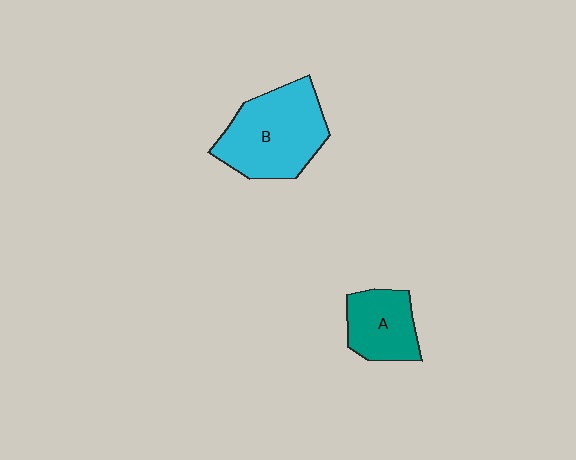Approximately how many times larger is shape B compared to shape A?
Approximately 1.7 times.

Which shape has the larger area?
Shape B (cyan).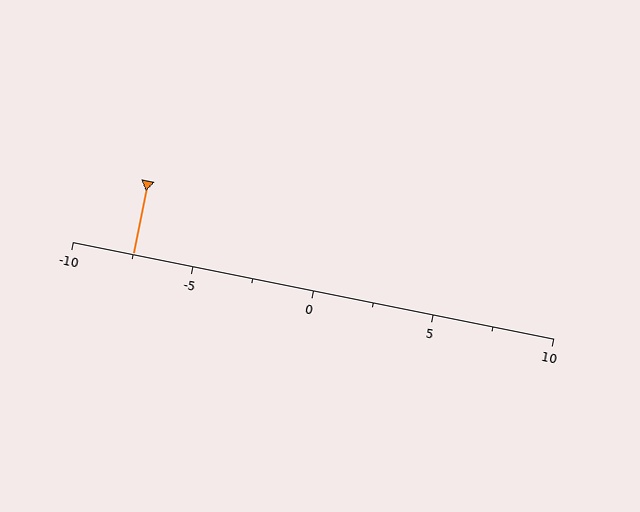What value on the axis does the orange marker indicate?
The marker indicates approximately -7.5.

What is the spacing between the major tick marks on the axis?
The major ticks are spaced 5 apart.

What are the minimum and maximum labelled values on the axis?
The axis runs from -10 to 10.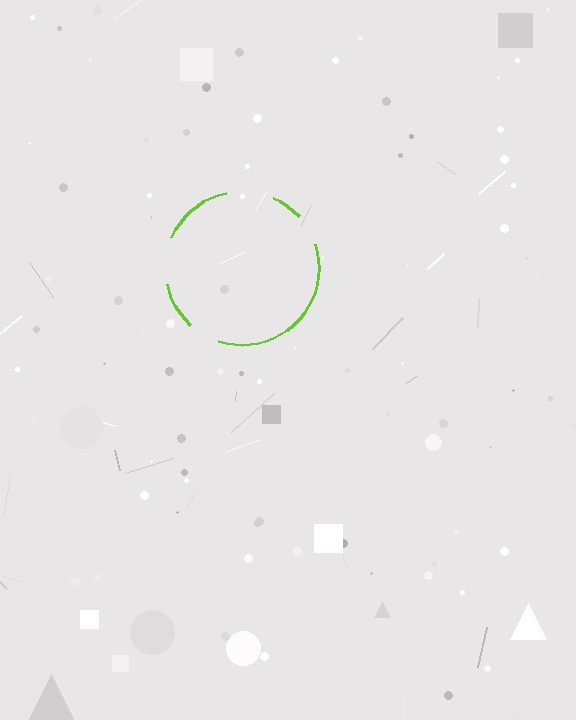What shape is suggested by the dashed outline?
The dashed outline suggests a circle.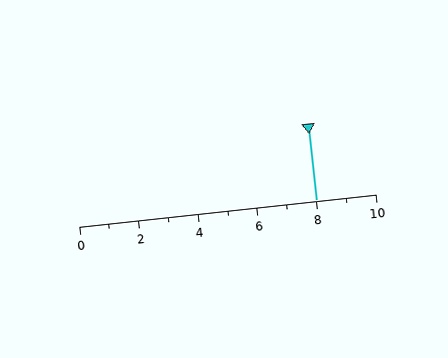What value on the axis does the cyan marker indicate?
The marker indicates approximately 8.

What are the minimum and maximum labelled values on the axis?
The axis runs from 0 to 10.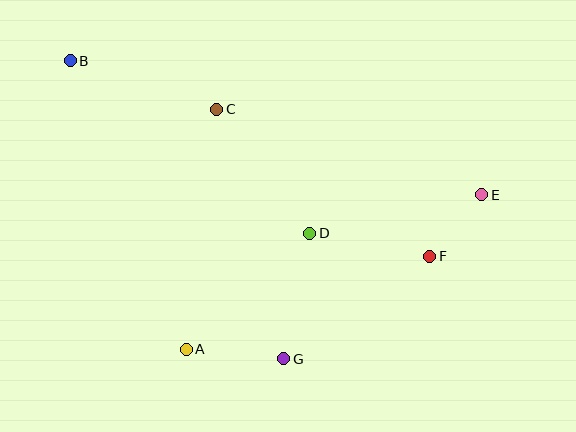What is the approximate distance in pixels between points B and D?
The distance between B and D is approximately 295 pixels.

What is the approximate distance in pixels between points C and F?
The distance between C and F is approximately 259 pixels.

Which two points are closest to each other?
Points E and F are closest to each other.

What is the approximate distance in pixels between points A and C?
The distance between A and C is approximately 242 pixels.